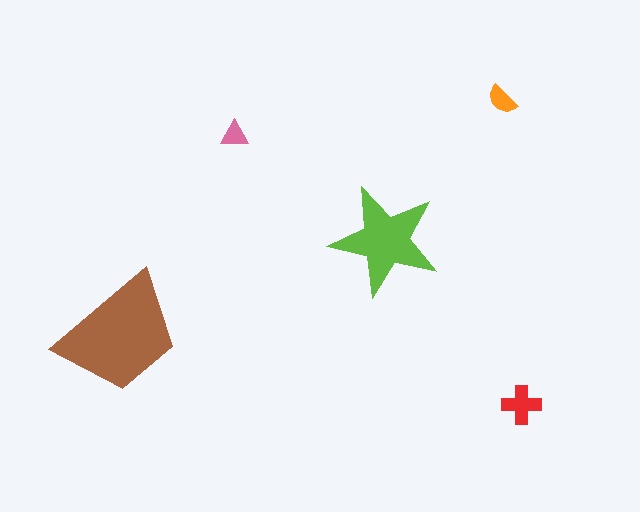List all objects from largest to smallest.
The brown trapezoid, the lime star, the red cross, the orange semicircle, the pink triangle.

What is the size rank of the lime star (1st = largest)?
2nd.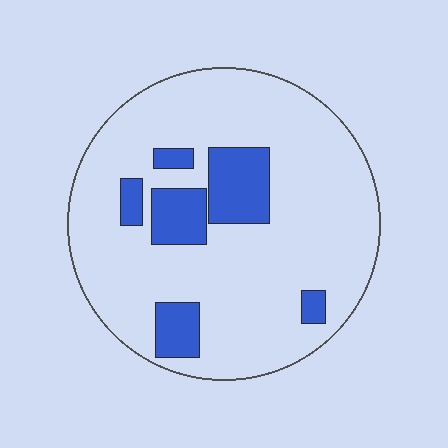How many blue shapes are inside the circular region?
6.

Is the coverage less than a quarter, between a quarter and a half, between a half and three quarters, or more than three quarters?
Less than a quarter.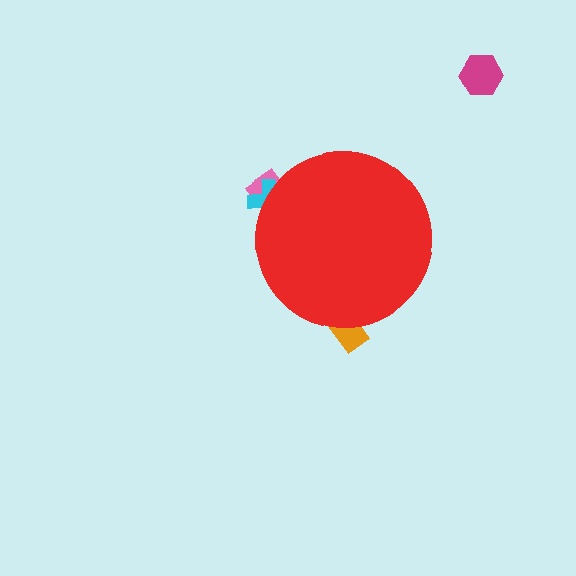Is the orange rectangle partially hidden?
Yes, the orange rectangle is partially hidden behind the red circle.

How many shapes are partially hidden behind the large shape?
3 shapes are partially hidden.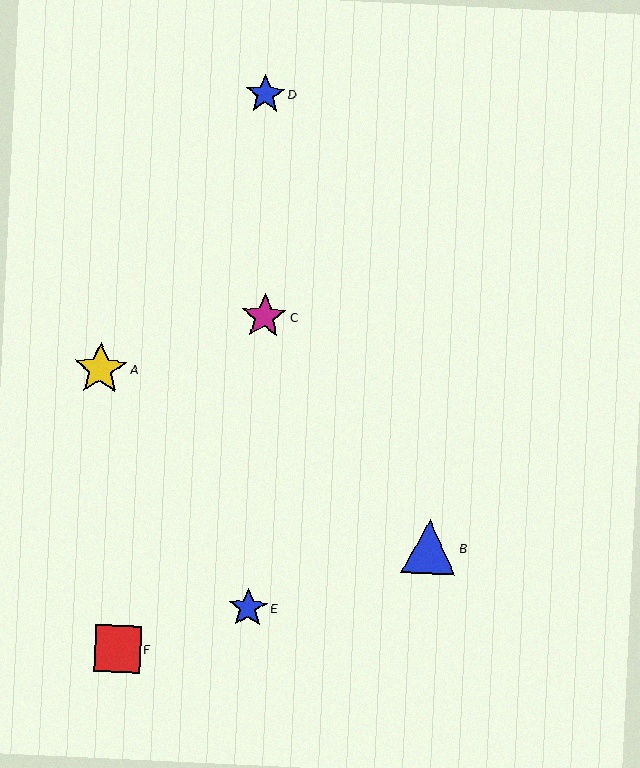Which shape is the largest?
The blue triangle (labeled B) is the largest.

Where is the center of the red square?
The center of the red square is at (118, 649).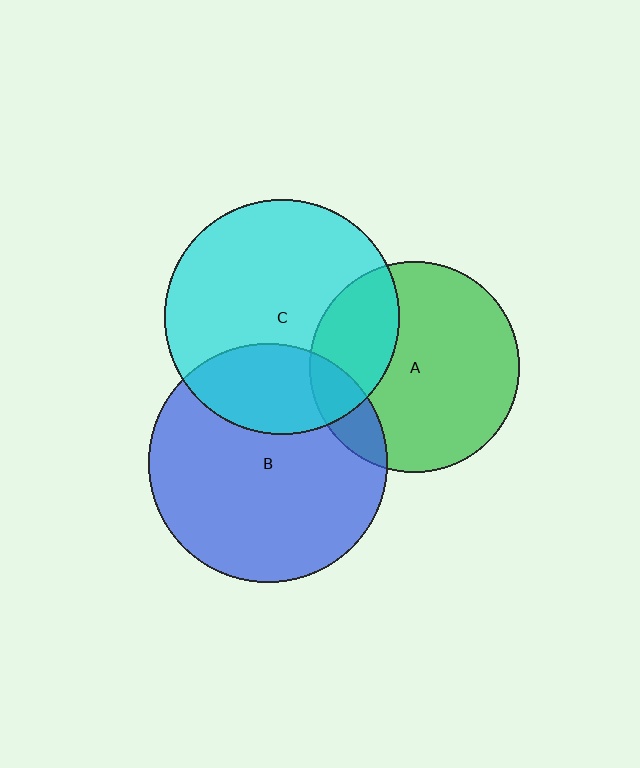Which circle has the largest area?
Circle B (blue).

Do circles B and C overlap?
Yes.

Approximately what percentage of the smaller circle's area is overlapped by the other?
Approximately 25%.